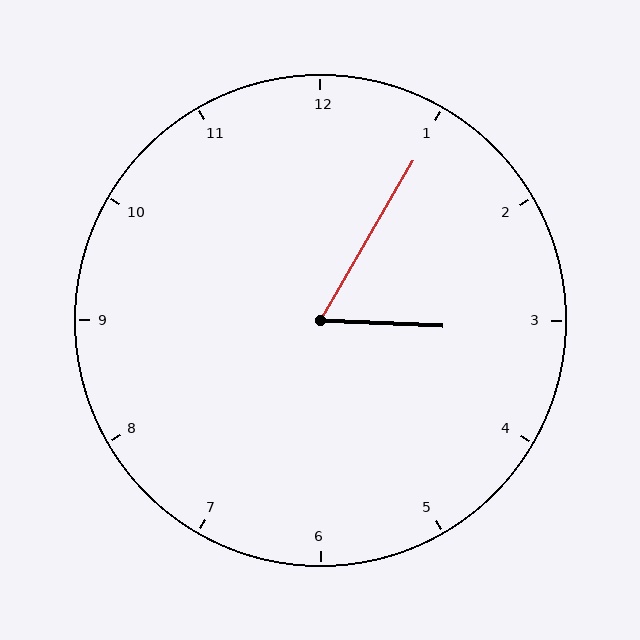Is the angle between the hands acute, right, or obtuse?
It is acute.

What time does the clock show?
3:05.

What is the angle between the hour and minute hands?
Approximately 62 degrees.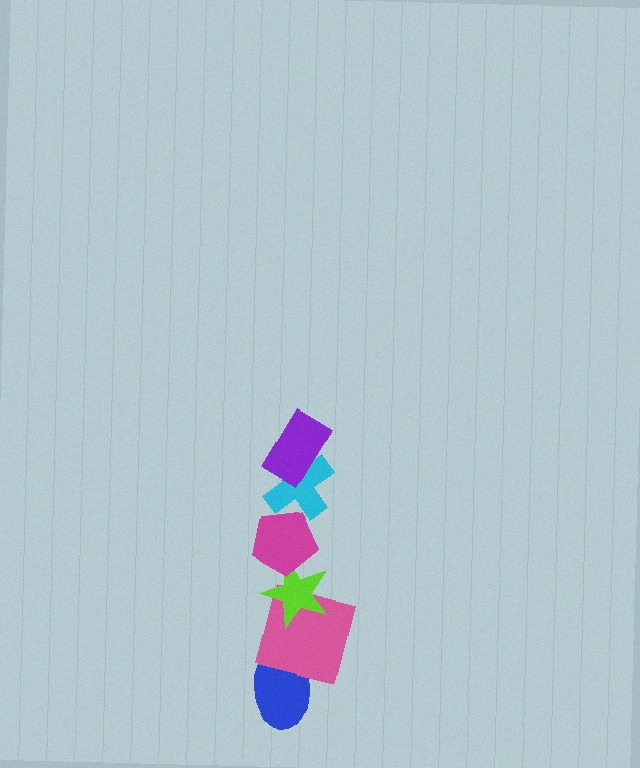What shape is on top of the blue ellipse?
The pink square is on top of the blue ellipse.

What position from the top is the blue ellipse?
The blue ellipse is 6th from the top.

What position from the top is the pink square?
The pink square is 5th from the top.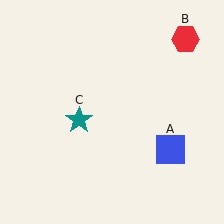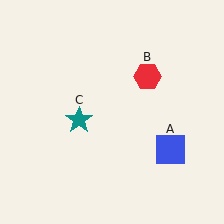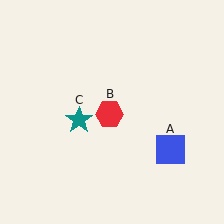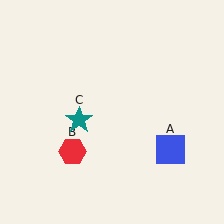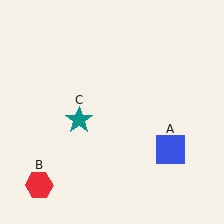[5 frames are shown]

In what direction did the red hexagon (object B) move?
The red hexagon (object B) moved down and to the left.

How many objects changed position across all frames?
1 object changed position: red hexagon (object B).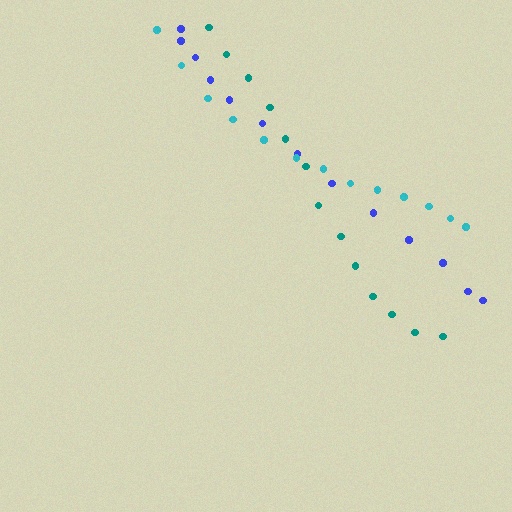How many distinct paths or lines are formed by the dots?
There are 3 distinct paths.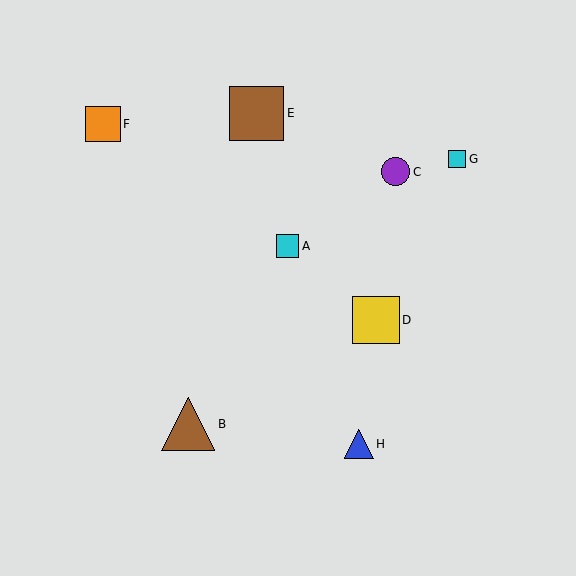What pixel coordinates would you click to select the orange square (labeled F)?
Click at (103, 124) to select the orange square F.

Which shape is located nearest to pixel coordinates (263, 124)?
The brown square (labeled E) at (257, 113) is nearest to that location.